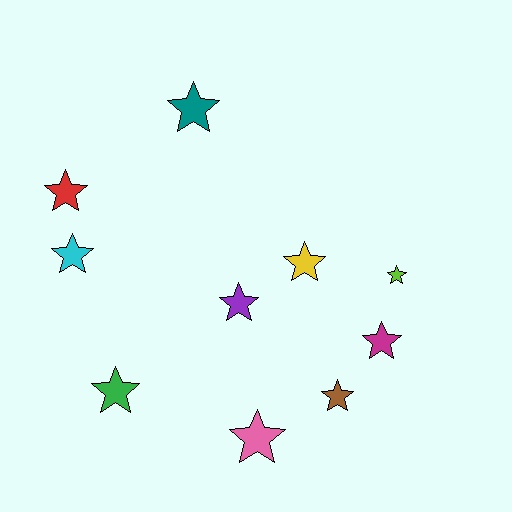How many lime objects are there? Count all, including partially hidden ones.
There is 1 lime object.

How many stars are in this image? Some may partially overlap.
There are 10 stars.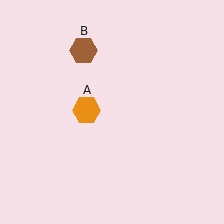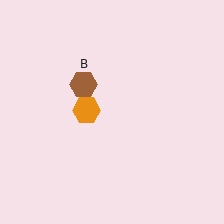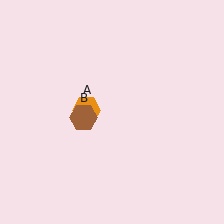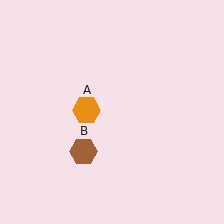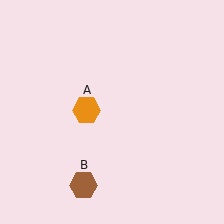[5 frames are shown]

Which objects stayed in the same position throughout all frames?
Orange hexagon (object A) remained stationary.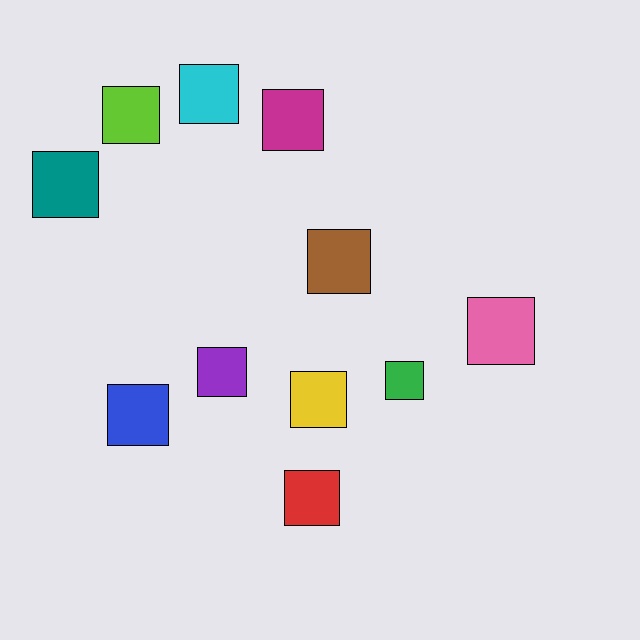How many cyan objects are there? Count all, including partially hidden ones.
There is 1 cyan object.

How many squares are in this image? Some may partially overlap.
There are 11 squares.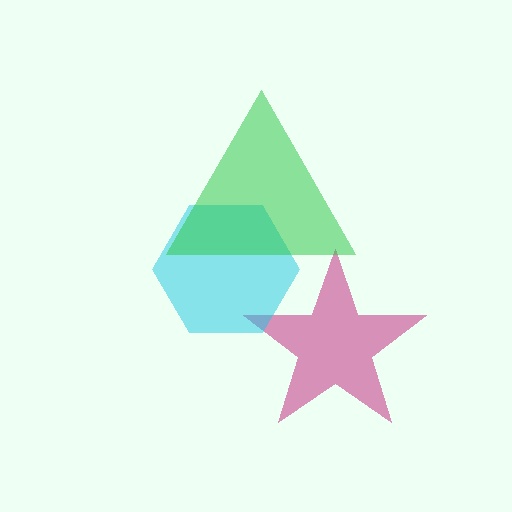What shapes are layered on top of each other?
The layered shapes are: a magenta star, a cyan hexagon, a green triangle.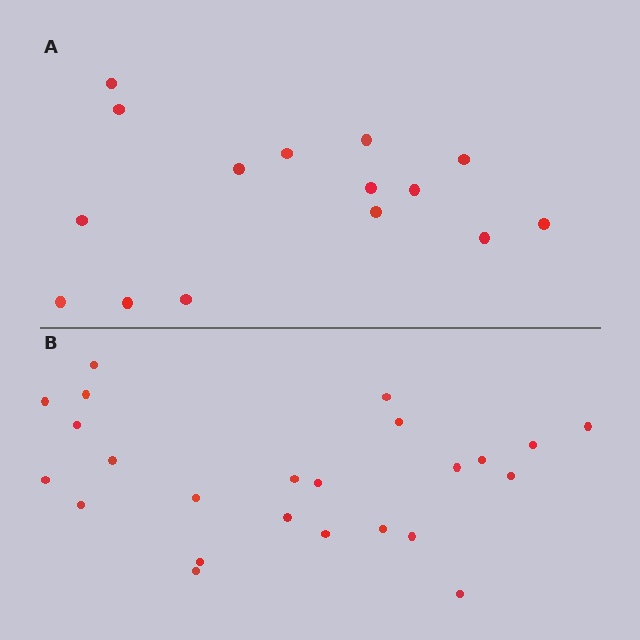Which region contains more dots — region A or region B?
Region B (the bottom region) has more dots.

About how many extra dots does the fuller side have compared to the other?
Region B has roughly 8 or so more dots than region A.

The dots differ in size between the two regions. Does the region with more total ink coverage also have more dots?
No. Region A has more total ink coverage because its dots are larger, but region B actually contains more individual dots. Total area can be misleading — the number of items is what matters here.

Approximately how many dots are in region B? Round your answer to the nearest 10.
About 20 dots. (The exact count is 24, which rounds to 20.)